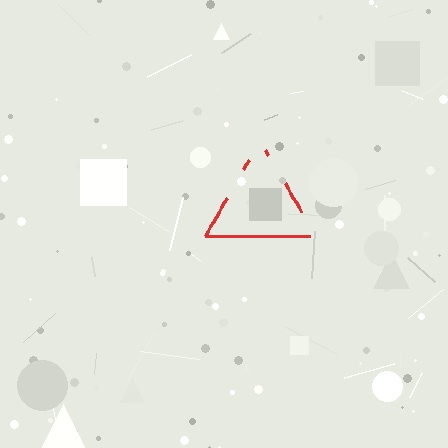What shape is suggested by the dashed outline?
The dashed outline suggests a triangle.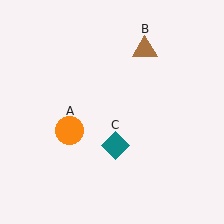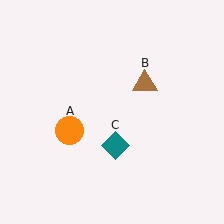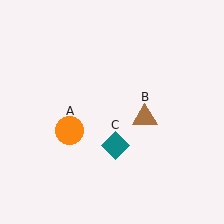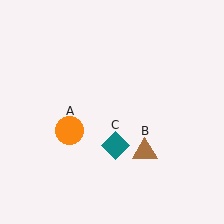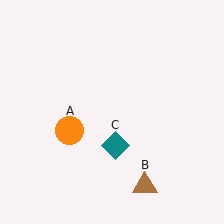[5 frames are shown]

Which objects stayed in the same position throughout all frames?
Orange circle (object A) and teal diamond (object C) remained stationary.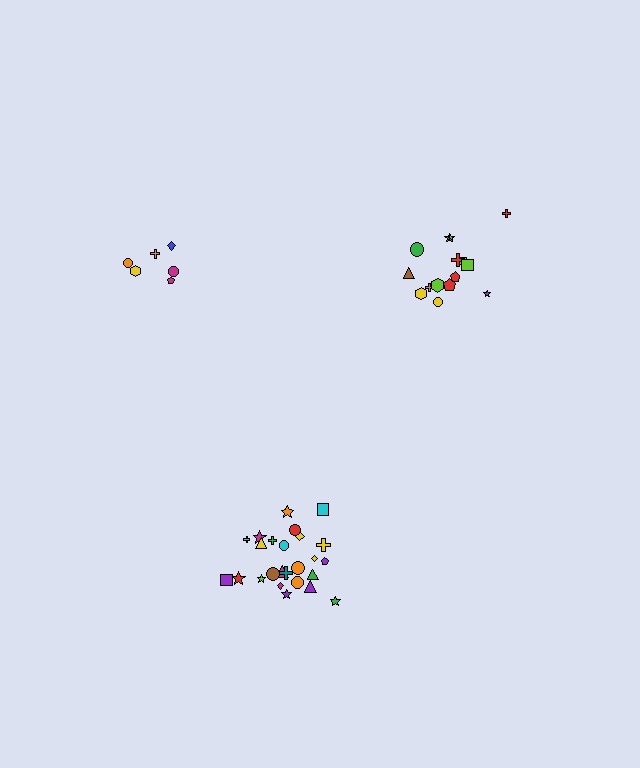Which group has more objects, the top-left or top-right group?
The top-right group.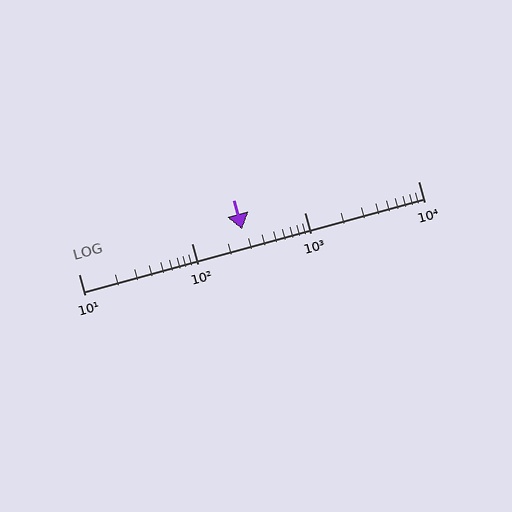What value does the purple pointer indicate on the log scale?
The pointer indicates approximately 280.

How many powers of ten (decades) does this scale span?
The scale spans 3 decades, from 10 to 10000.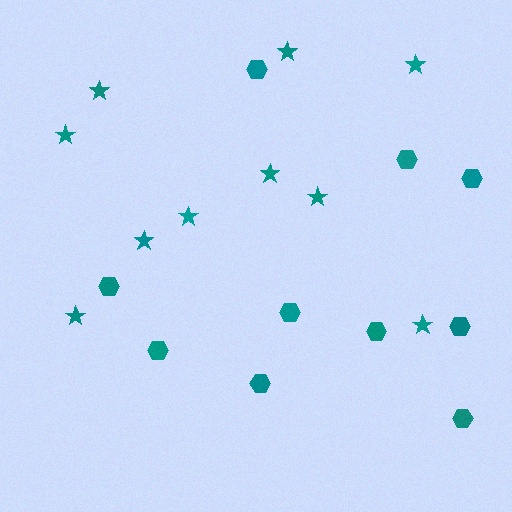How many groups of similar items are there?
There are 2 groups: one group of stars (10) and one group of hexagons (10).